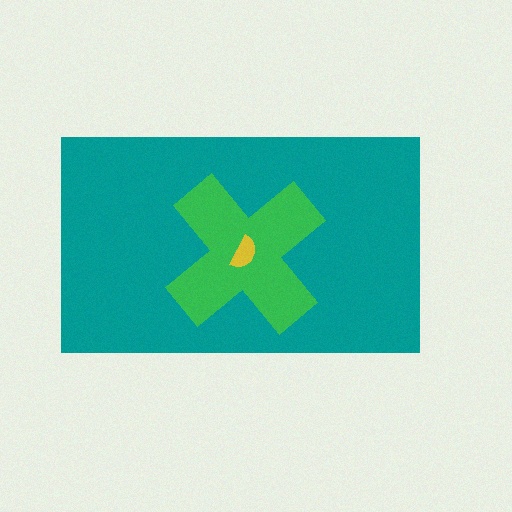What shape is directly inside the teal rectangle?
The green cross.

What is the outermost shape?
The teal rectangle.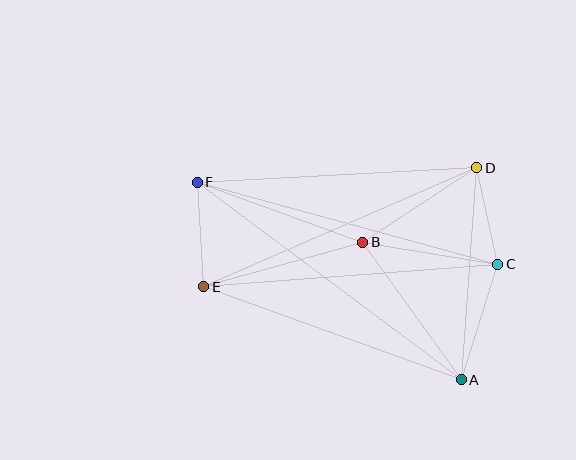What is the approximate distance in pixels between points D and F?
The distance between D and F is approximately 280 pixels.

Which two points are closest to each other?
Points C and D are closest to each other.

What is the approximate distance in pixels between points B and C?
The distance between B and C is approximately 137 pixels.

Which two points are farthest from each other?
Points A and F are farthest from each other.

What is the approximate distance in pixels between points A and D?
The distance between A and D is approximately 212 pixels.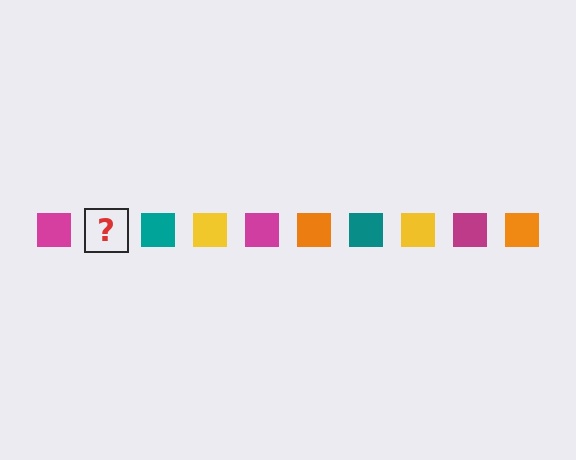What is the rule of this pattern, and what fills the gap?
The rule is that the pattern cycles through magenta, orange, teal, yellow squares. The gap should be filled with an orange square.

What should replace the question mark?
The question mark should be replaced with an orange square.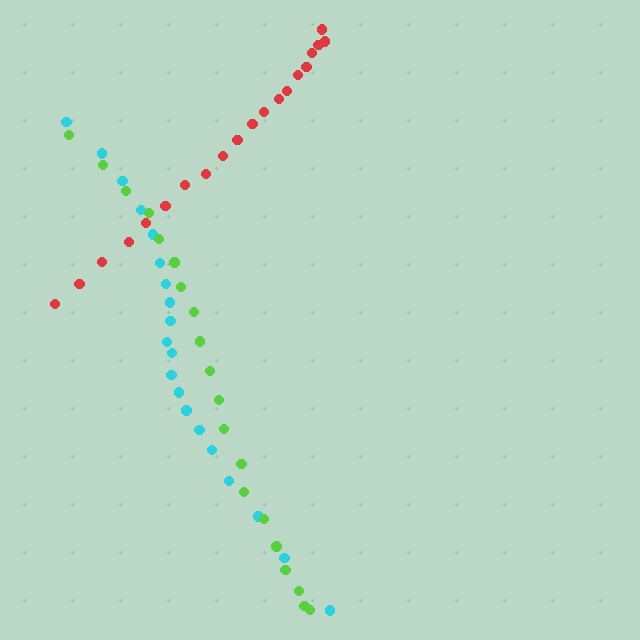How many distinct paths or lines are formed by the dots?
There are 3 distinct paths.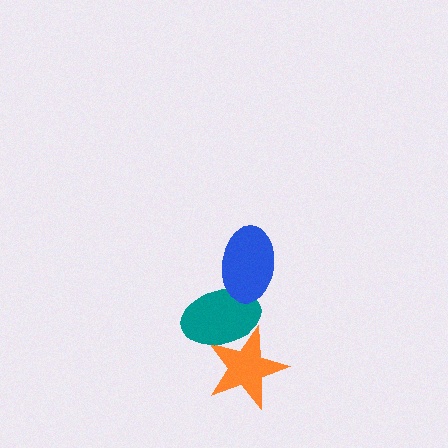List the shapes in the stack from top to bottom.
From top to bottom: the blue ellipse, the teal ellipse, the orange star.